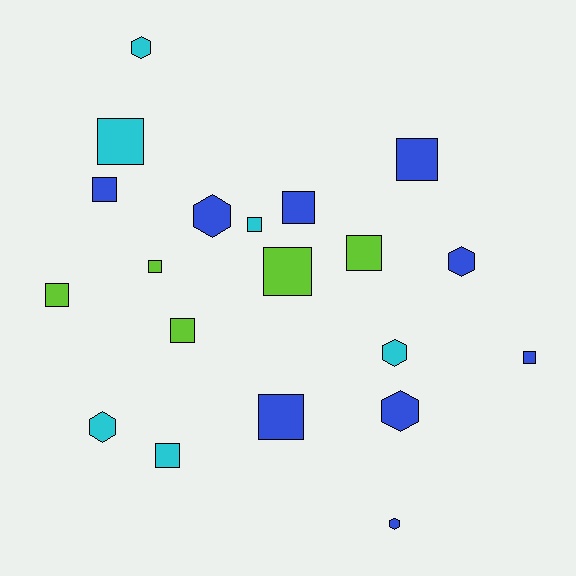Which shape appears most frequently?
Square, with 13 objects.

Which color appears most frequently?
Blue, with 9 objects.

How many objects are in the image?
There are 20 objects.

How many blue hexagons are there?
There are 4 blue hexagons.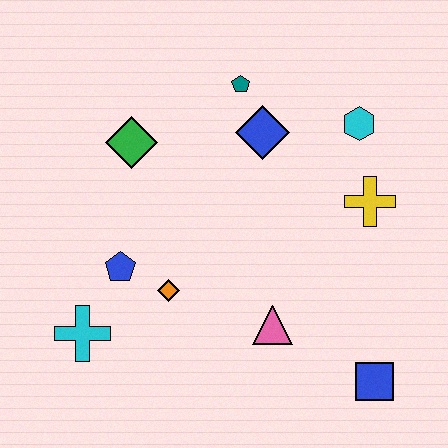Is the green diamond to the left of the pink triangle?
Yes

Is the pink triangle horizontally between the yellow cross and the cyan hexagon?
No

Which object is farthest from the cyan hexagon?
The cyan cross is farthest from the cyan hexagon.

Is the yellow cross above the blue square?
Yes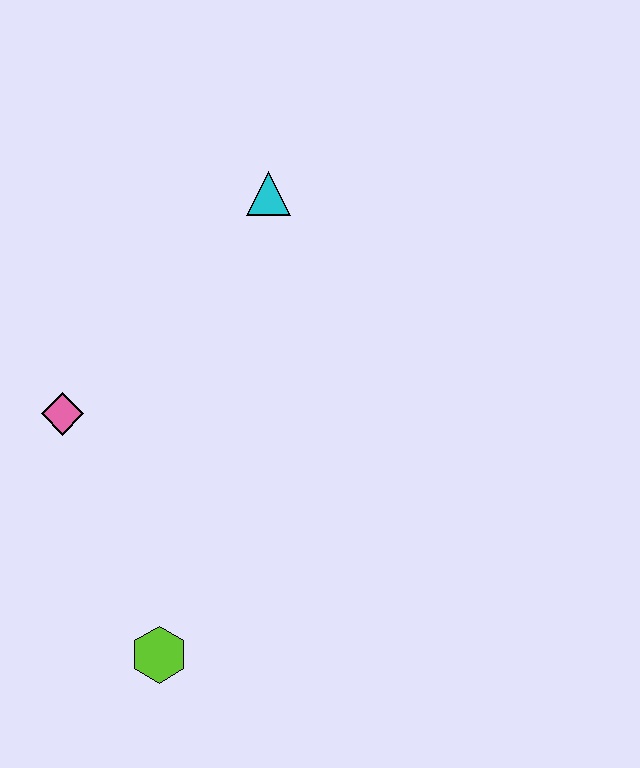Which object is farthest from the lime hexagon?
The cyan triangle is farthest from the lime hexagon.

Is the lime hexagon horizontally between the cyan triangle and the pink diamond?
Yes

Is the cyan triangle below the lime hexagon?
No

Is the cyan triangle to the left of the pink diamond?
No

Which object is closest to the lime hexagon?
The pink diamond is closest to the lime hexagon.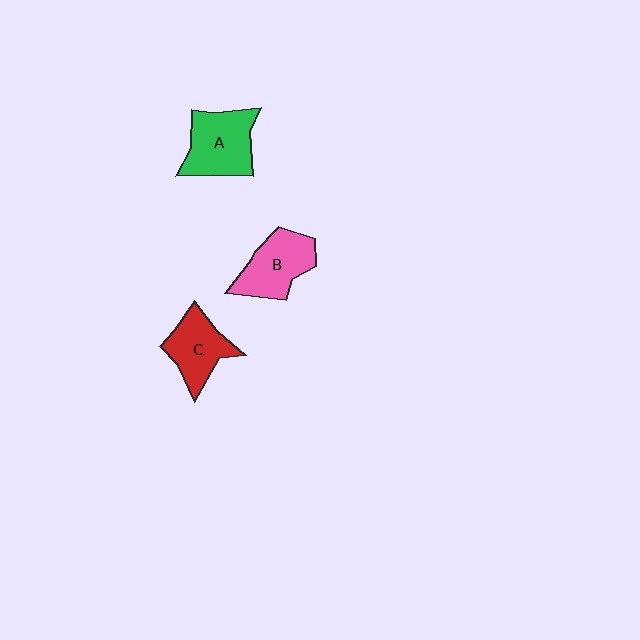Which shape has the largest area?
Shape A (green).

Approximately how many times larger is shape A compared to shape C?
Approximately 1.2 times.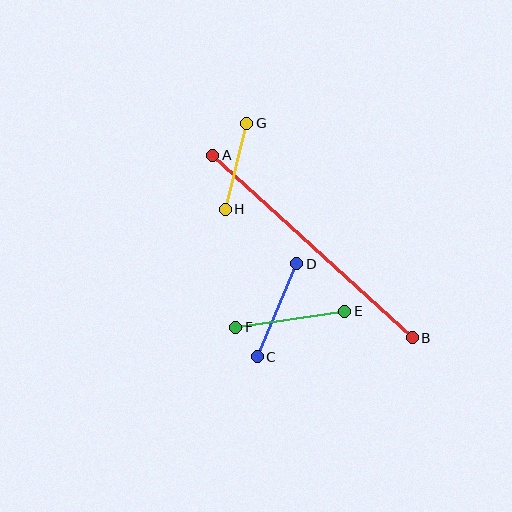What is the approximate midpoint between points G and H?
The midpoint is at approximately (236, 166) pixels.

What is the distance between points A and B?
The distance is approximately 270 pixels.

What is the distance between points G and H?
The distance is approximately 89 pixels.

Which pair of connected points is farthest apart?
Points A and B are farthest apart.